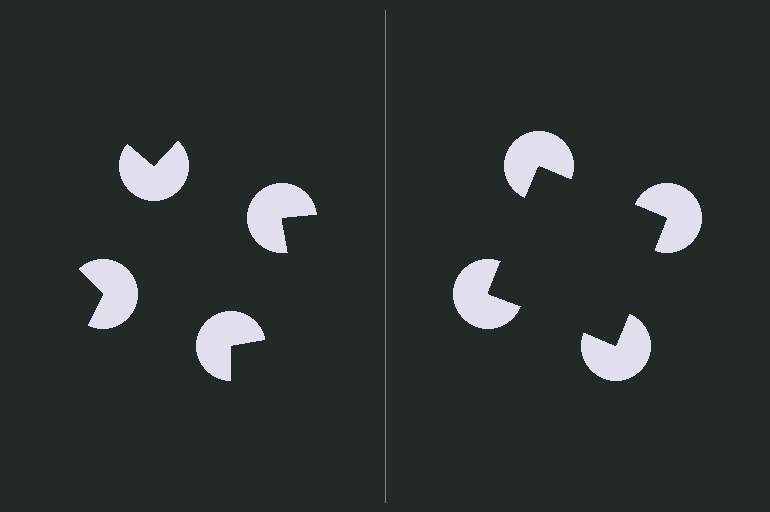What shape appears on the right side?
An illusory square.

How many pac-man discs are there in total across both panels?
8 — 4 on each side.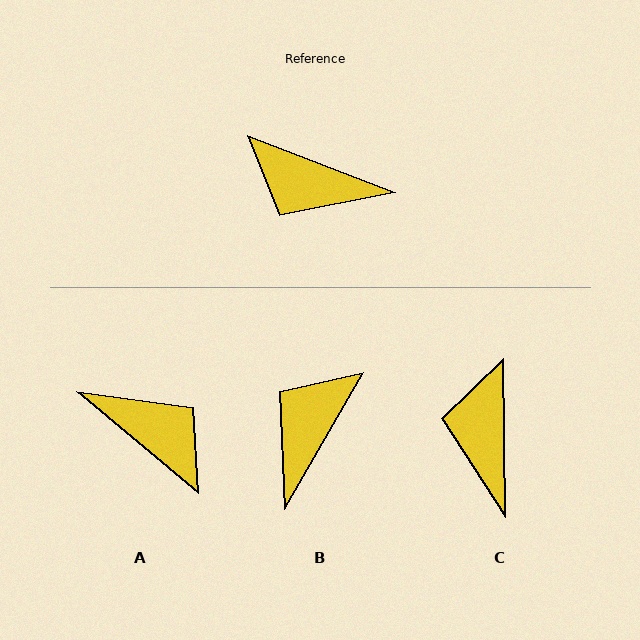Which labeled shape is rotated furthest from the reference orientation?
A, about 161 degrees away.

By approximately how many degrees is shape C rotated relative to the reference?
Approximately 68 degrees clockwise.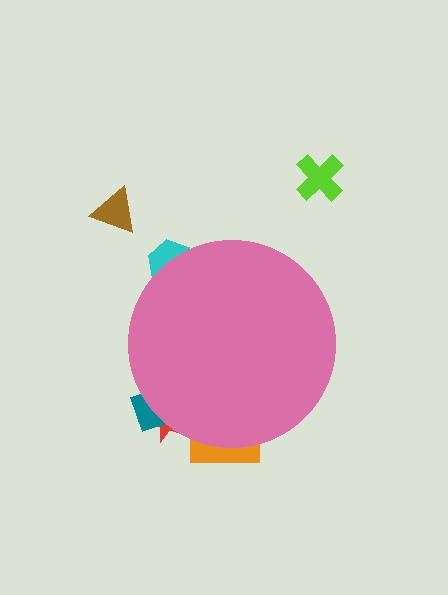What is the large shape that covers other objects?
A pink circle.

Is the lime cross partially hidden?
No, the lime cross is fully visible.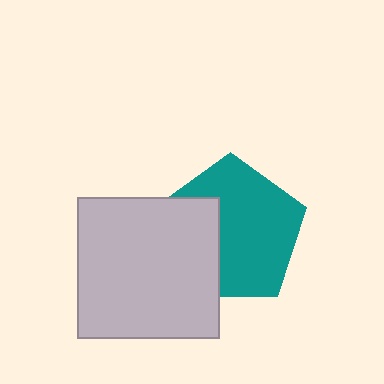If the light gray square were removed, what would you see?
You would see the complete teal pentagon.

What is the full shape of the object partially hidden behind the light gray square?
The partially hidden object is a teal pentagon.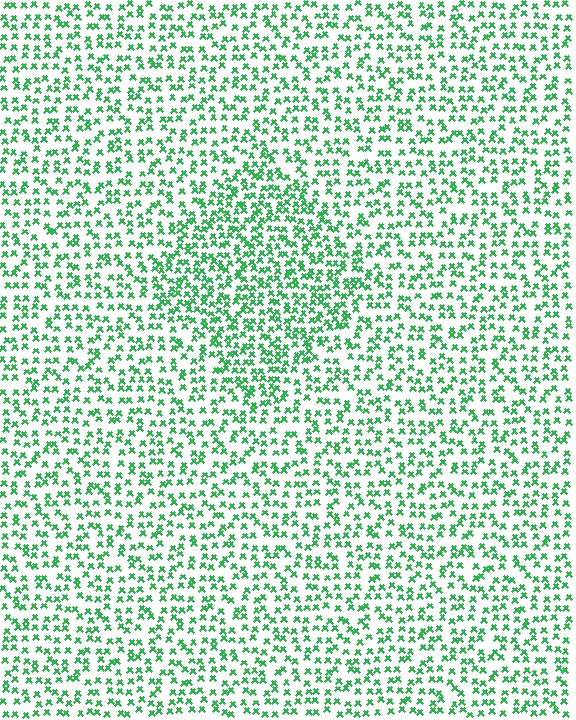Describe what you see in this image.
The image contains small green elements arranged at two different densities. A diamond-shaped region is visible where the elements are more densely packed than the surrounding area.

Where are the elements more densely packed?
The elements are more densely packed inside the diamond boundary.